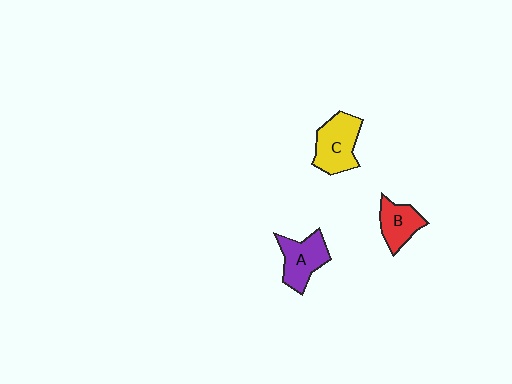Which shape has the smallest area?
Shape B (red).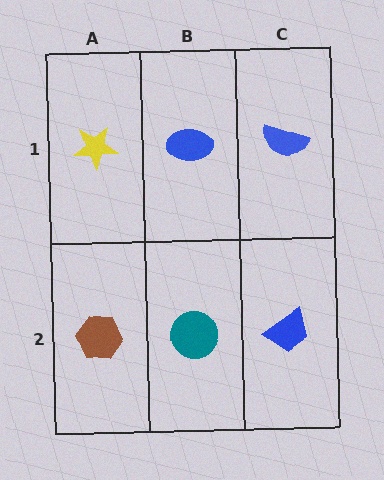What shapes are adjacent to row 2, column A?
A yellow star (row 1, column A), a teal circle (row 2, column B).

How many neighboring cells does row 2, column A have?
2.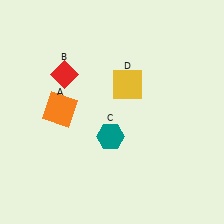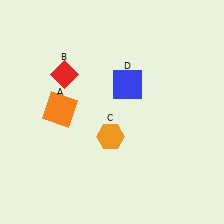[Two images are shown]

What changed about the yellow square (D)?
In Image 1, D is yellow. In Image 2, it changed to blue.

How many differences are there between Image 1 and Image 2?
There are 2 differences between the two images.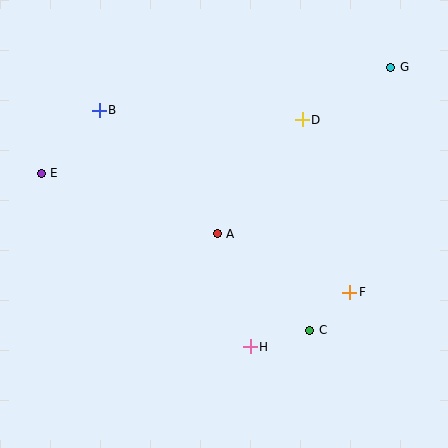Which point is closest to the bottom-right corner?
Point C is closest to the bottom-right corner.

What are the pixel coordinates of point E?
Point E is at (41, 173).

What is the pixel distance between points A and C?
The distance between A and C is 134 pixels.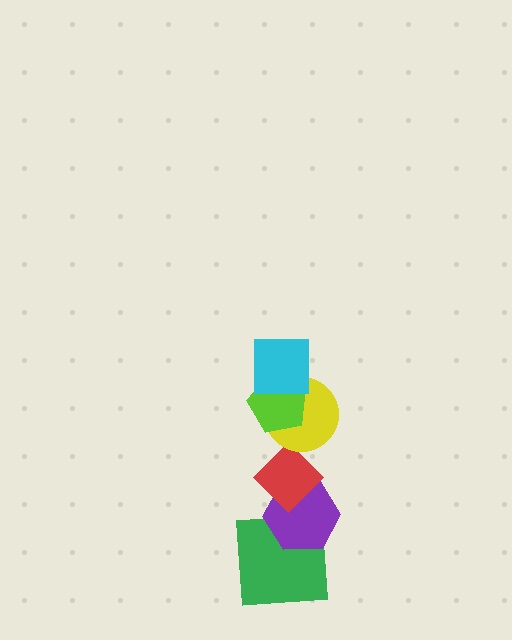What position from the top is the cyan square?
The cyan square is 1st from the top.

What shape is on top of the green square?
The purple hexagon is on top of the green square.